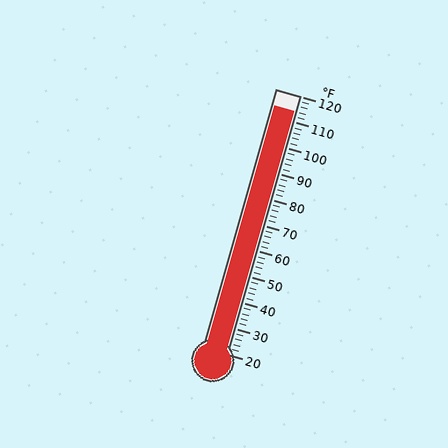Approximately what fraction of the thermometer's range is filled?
The thermometer is filled to approximately 95% of its range.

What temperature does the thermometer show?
The thermometer shows approximately 114°F.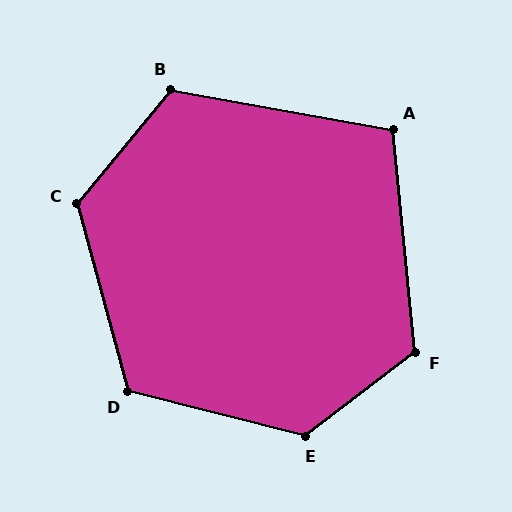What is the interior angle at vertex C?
Approximately 125 degrees (obtuse).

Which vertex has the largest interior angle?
E, at approximately 129 degrees.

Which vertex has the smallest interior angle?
A, at approximately 106 degrees.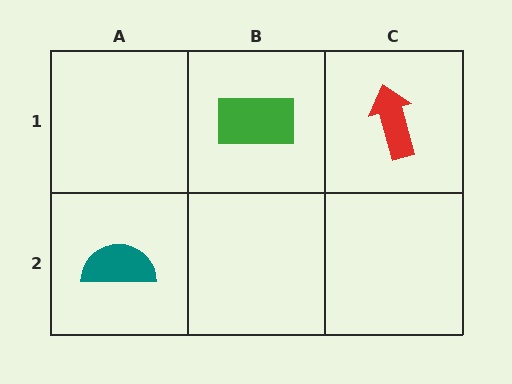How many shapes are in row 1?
2 shapes.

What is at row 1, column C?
A red arrow.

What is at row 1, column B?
A green rectangle.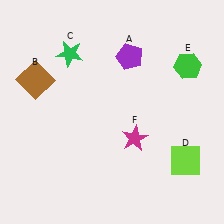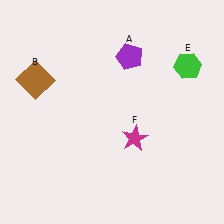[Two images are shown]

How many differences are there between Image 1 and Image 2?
There are 2 differences between the two images.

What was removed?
The green star (C), the lime square (D) were removed in Image 2.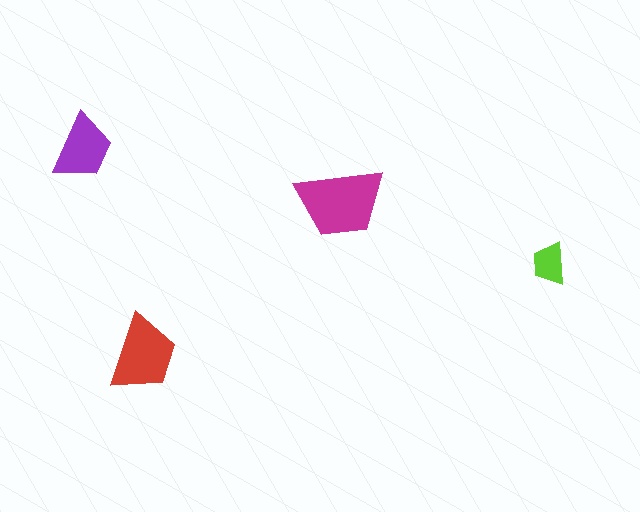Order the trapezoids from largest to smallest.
the magenta one, the red one, the purple one, the lime one.